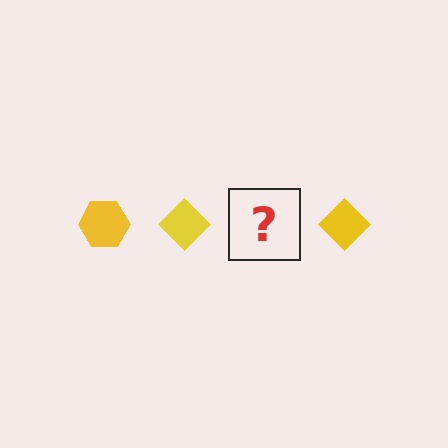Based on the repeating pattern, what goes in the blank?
The blank should be a yellow hexagon.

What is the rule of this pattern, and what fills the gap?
The rule is that the pattern cycles through hexagon, diamond shapes in yellow. The gap should be filled with a yellow hexagon.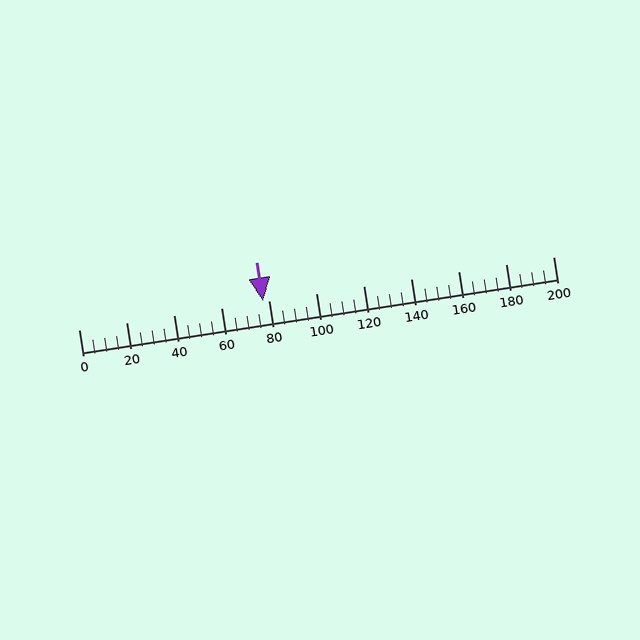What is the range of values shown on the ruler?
The ruler shows values from 0 to 200.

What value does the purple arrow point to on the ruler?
The purple arrow points to approximately 78.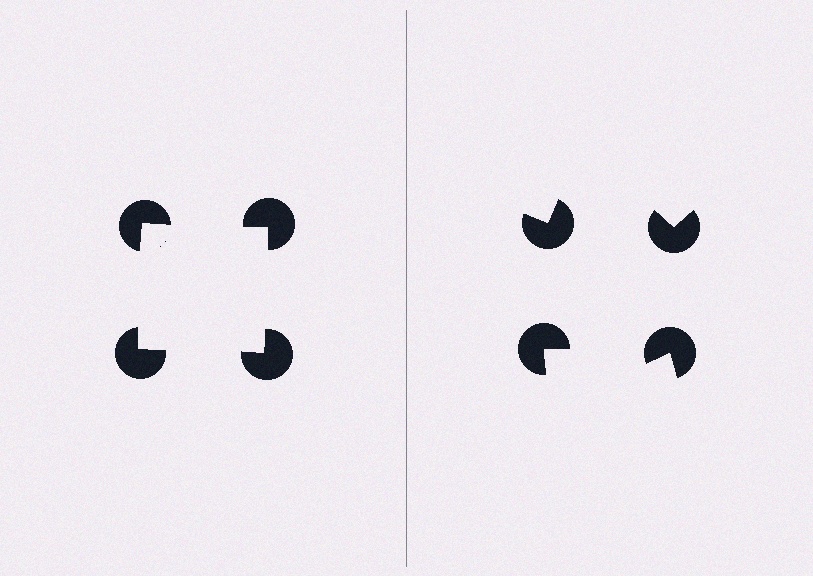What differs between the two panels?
The pac-man discs are positioned identically on both sides; only the wedge orientations differ. On the left they align to a square; on the right they are misaligned.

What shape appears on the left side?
An illusory square.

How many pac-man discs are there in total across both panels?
8 — 4 on each side.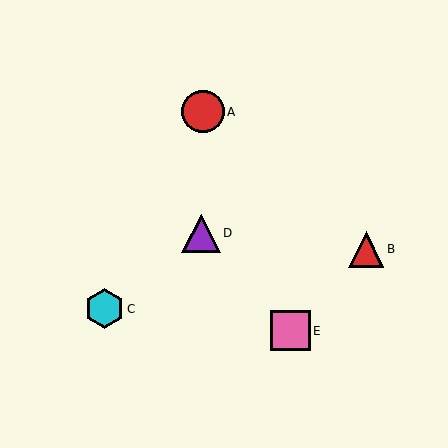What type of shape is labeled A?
Shape A is a red circle.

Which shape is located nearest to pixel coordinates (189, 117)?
The red circle (labeled A) at (203, 112) is nearest to that location.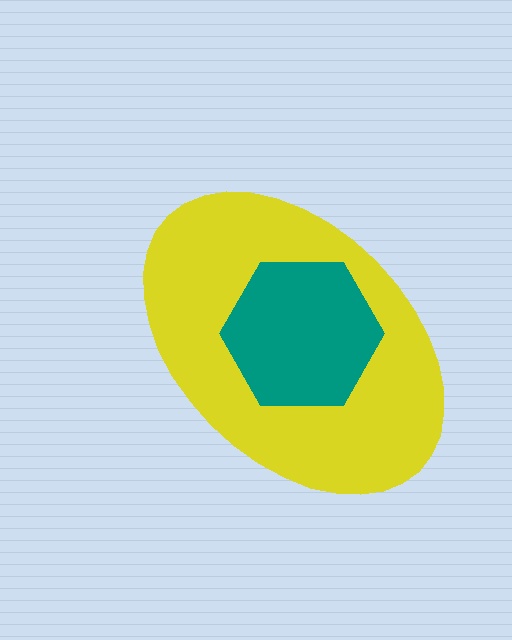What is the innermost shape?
The teal hexagon.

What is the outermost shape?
The yellow ellipse.